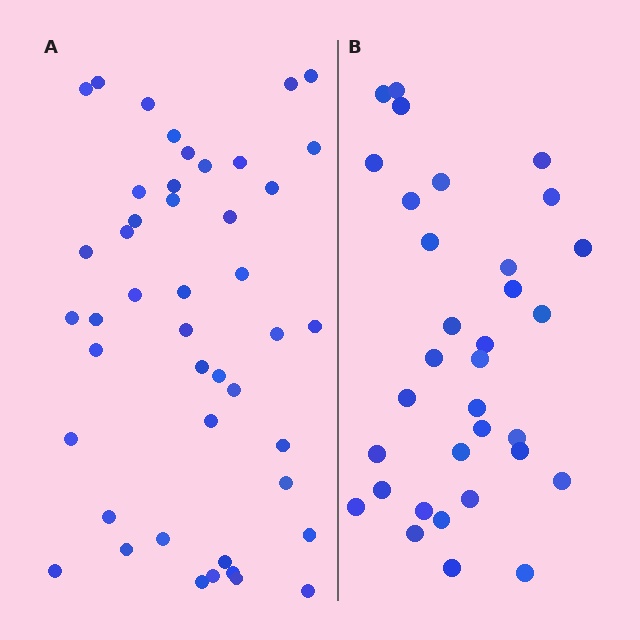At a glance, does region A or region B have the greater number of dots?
Region A (the left region) has more dots.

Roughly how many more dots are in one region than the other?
Region A has roughly 12 or so more dots than region B.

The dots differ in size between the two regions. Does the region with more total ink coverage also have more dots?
No. Region B has more total ink coverage because its dots are larger, but region A actually contains more individual dots. Total area can be misleading — the number of items is what matters here.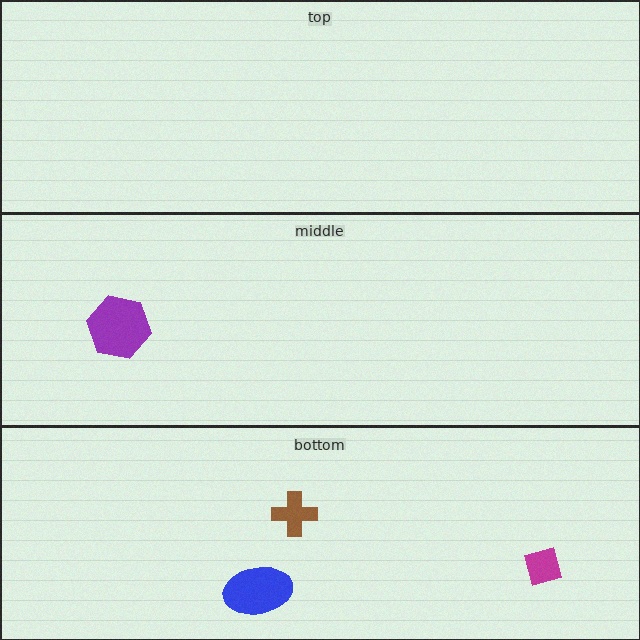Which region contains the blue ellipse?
The bottom region.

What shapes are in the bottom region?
The blue ellipse, the magenta square, the brown cross.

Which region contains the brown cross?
The bottom region.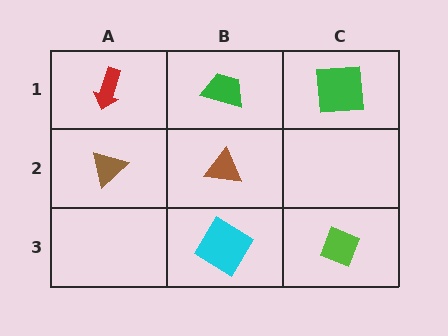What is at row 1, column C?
A green square.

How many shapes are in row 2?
2 shapes.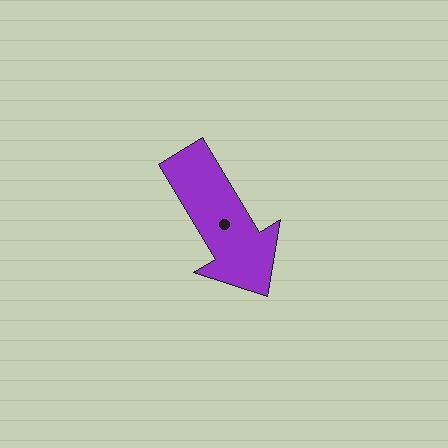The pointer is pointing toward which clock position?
Roughly 5 o'clock.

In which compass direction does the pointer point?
Southeast.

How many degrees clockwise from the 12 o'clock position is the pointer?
Approximately 149 degrees.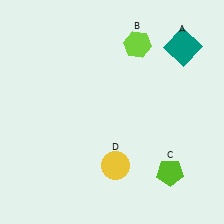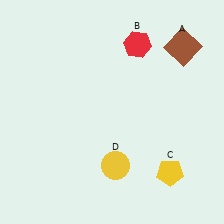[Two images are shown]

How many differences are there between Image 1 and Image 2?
There are 3 differences between the two images.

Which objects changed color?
A changed from teal to brown. B changed from lime to red. C changed from lime to yellow.